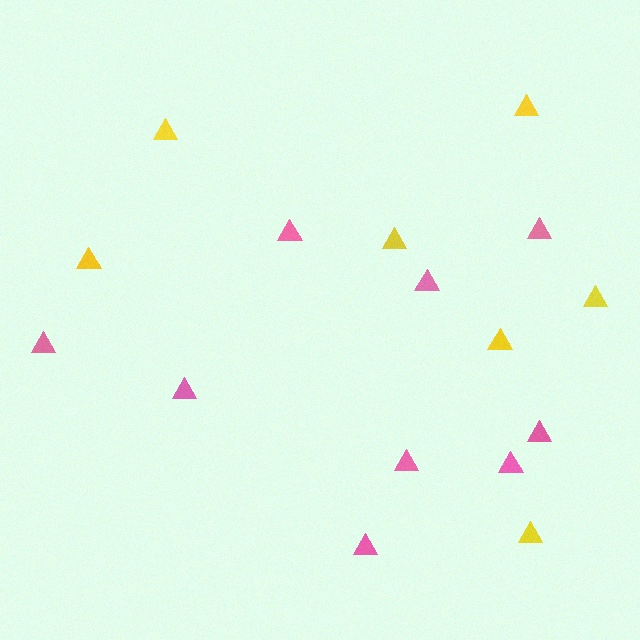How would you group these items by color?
There are 2 groups: one group of yellow triangles (7) and one group of pink triangles (9).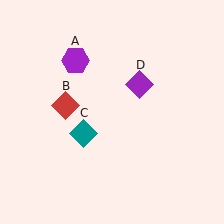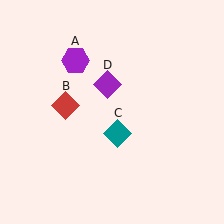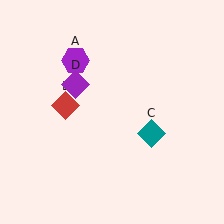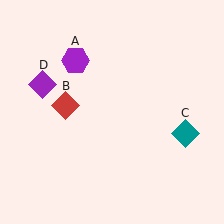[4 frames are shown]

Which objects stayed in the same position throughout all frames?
Purple hexagon (object A) and red diamond (object B) remained stationary.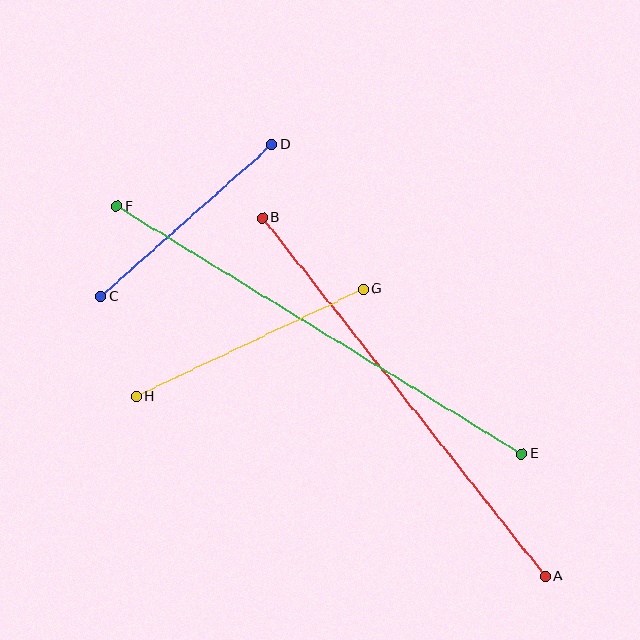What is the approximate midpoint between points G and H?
The midpoint is at approximately (250, 343) pixels.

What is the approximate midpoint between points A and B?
The midpoint is at approximately (404, 397) pixels.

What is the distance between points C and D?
The distance is approximately 229 pixels.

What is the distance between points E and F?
The distance is approximately 475 pixels.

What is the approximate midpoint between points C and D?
The midpoint is at approximately (186, 220) pixels.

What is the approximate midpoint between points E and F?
The midpoint is at approximately (319, 330) pixels.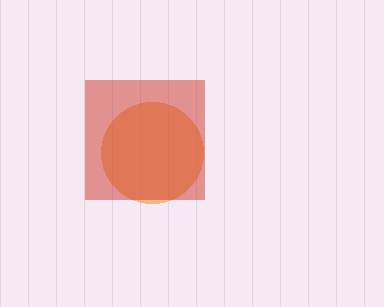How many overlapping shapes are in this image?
There are 2 overlapping shapes in the image.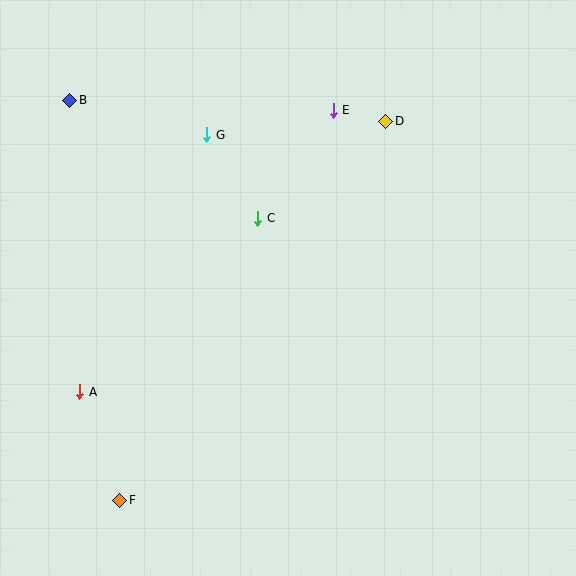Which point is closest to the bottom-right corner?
Point F is closest to the bottom-right corner.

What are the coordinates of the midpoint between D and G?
The midpoint between D and G is at (296, 128).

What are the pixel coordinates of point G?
Point G is at (207, 135).